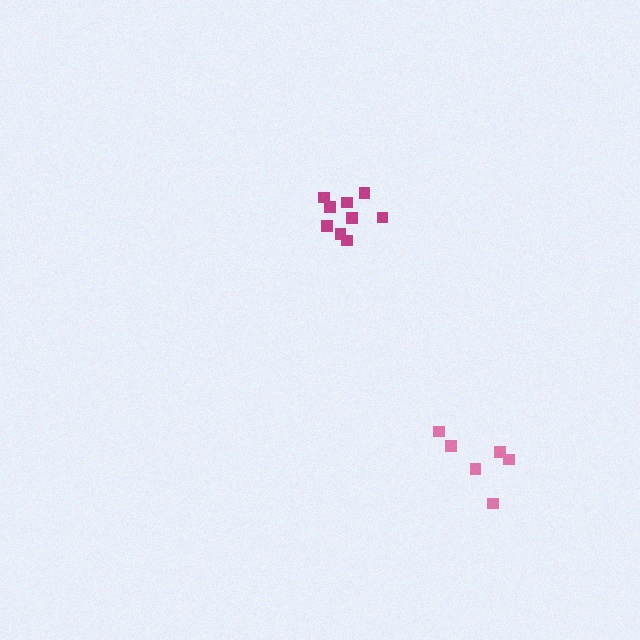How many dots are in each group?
Group 1: 9 dots, Group 2: 6 dots (15 total).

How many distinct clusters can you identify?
There are 2 distinct clusters.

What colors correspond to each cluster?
The clusters are colored: magenta, pink.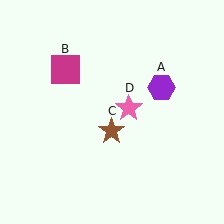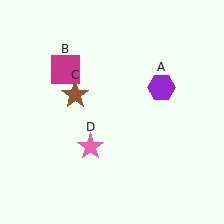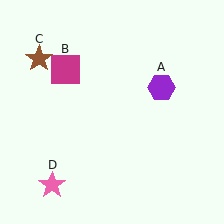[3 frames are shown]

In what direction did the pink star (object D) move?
The pink star (object D) moved down and to the left.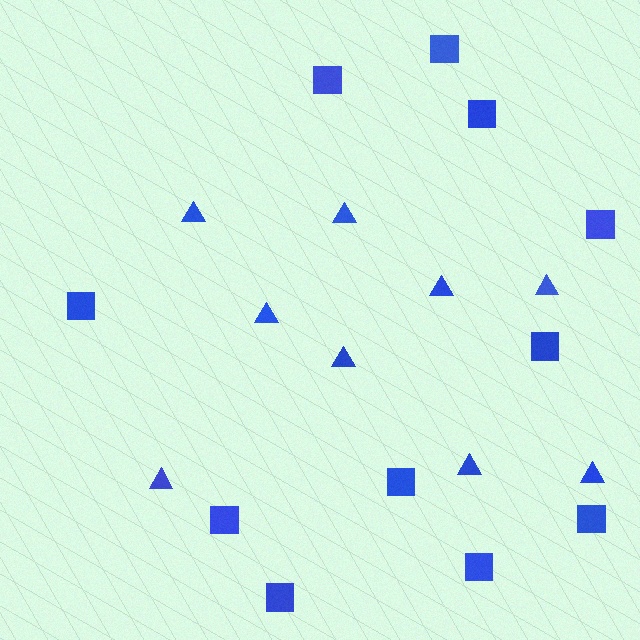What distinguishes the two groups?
There are 2 groups: one group of squares (11) and one group of triangles (9).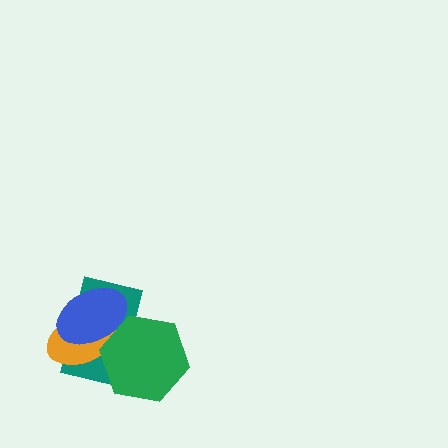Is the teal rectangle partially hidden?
Yes, it is partially covered by another shape.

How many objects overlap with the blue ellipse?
3 objects overlap with the blue ellipse.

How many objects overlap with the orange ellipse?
3 objects overlap with the orange ellipse.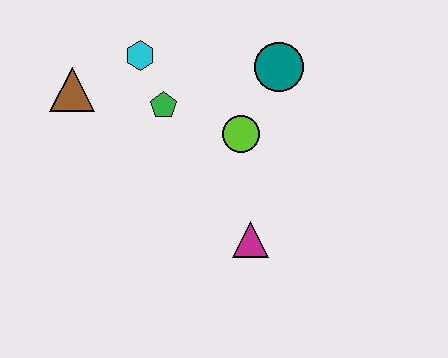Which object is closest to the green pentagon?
The cyan hexagon is closest to the green pentagon.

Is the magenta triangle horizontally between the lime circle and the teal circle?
Yes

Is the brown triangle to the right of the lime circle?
No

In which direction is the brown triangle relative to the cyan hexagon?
The brown triangle is to the left of the cyan hexagon.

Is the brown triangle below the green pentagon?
No